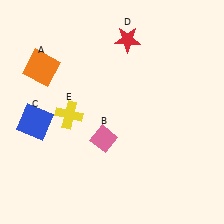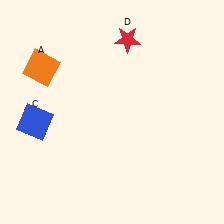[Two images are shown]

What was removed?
The pink diamond (B), the yellow cross (E) were removed in Image 2.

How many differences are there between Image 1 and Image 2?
There are 2 differences between the two images.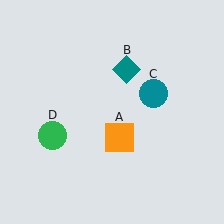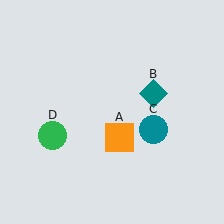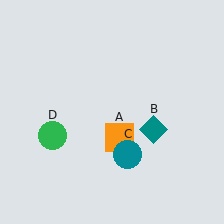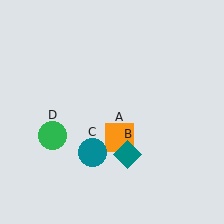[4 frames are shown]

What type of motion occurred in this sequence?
The teal diamond (object B), teal circle (object C) rotated clockwise around the center of the scene.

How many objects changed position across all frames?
2 objects changed position: teal diamond (object B), teal circle (object C).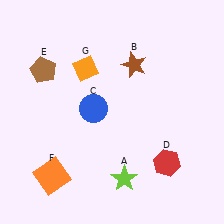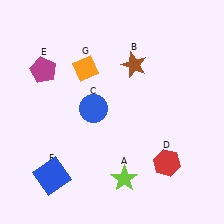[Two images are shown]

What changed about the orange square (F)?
In Image 1, F is orange. In Image 2, it changed to blue.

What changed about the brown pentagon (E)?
In Image 1, E is brown. In Image 2, it changed to magenta.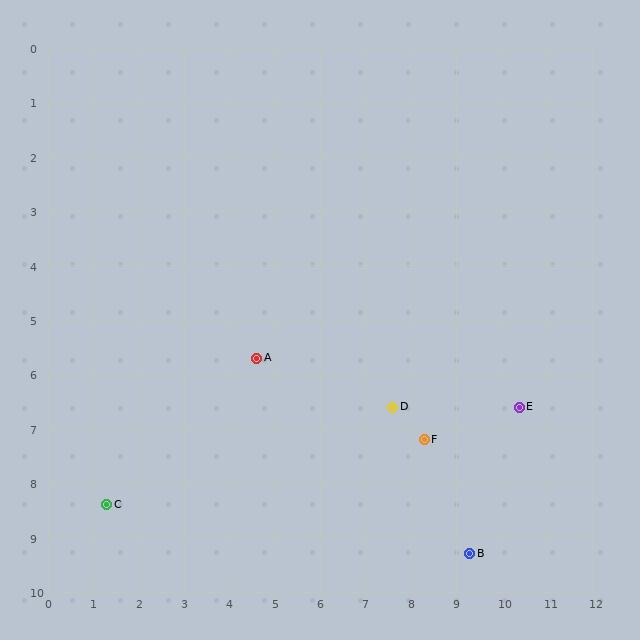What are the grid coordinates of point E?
Point E is at approximately (10.4, 6.6).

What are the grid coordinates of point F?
Point F is at approximately (8.3, 7.2).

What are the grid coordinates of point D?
Point D is at approximately (7.6, 6.6).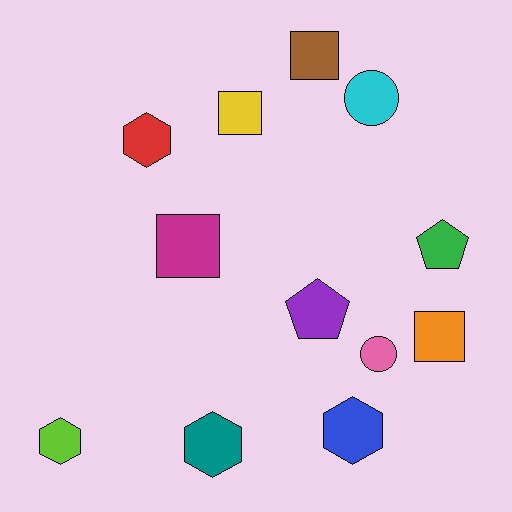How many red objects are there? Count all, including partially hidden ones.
There is 1 red object.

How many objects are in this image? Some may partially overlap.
There are 12 objects.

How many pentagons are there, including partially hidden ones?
There are 2 pentagons.